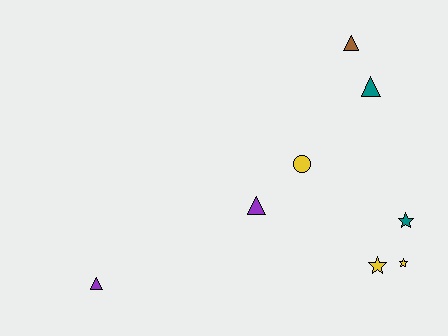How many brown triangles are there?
There is 1 brown triangle.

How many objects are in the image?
There are 8 objects.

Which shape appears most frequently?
Triangle, with 4 objects.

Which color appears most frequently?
Yellow, with 3 objects.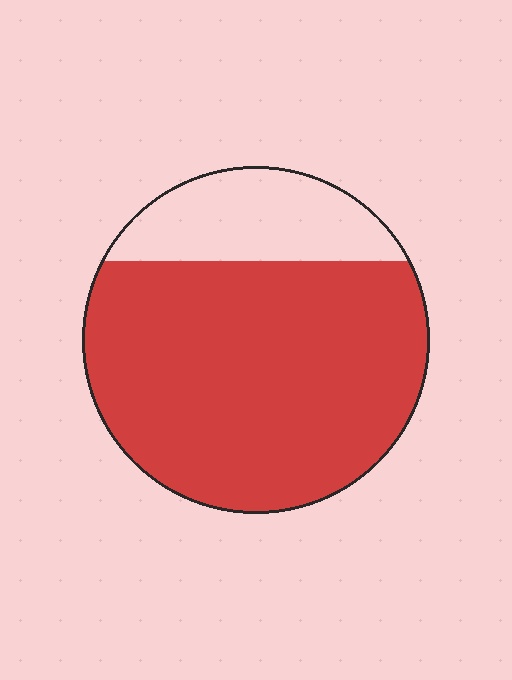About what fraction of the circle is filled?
About four fifths (4/5).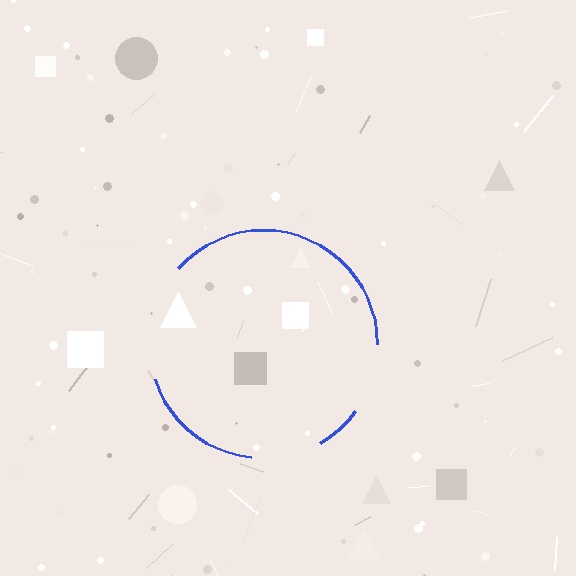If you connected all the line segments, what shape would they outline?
They would outline a circle.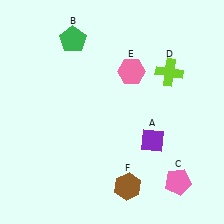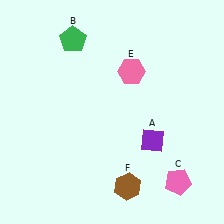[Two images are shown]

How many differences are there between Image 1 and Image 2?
There is 1 difference between the two images.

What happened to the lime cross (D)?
The lime cross (D) was removed in Image 2. It was in the top-right area of Image 1.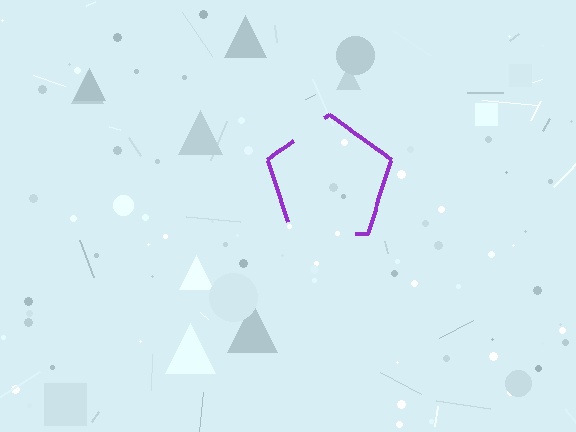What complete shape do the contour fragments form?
The contour fragments form a pentagon.